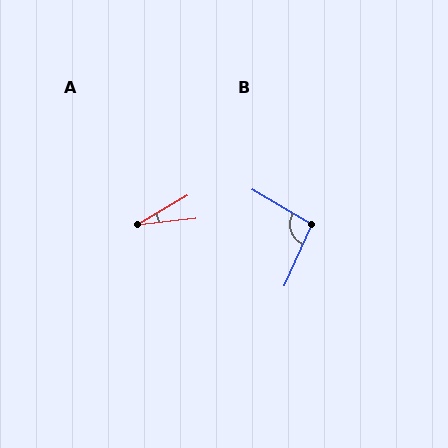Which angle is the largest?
B, at approximately 97 degrees.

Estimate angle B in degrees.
Approximately 97 degrees.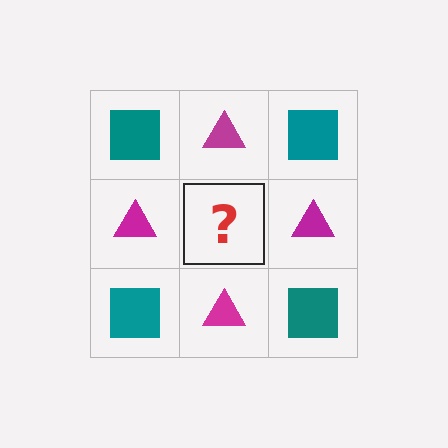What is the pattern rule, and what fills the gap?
The rule is that it alternates teal square and magenta triangle in a checkerboard pattern. The gap should be filled with a teal square.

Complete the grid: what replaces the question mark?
The question mark should be replaced with a teal square.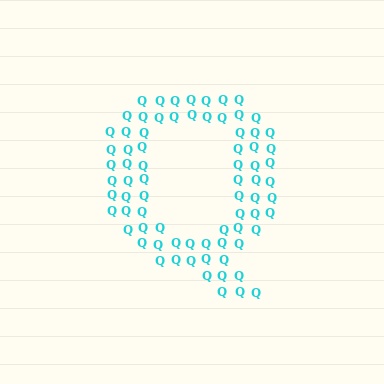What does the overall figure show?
The overall figure shows the letter Q.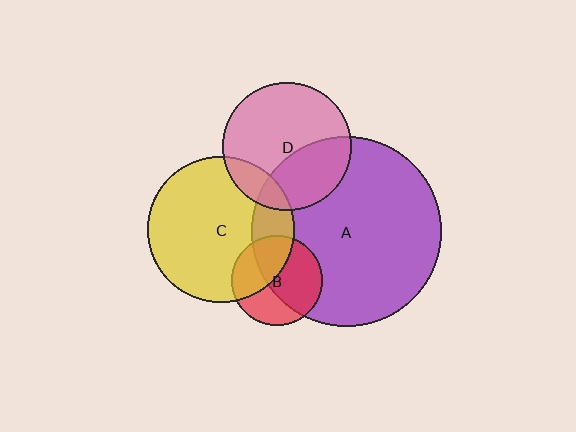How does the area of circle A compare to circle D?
Approximately 2.2 times.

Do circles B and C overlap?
Yes.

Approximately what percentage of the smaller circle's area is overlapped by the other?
Approximately 40%.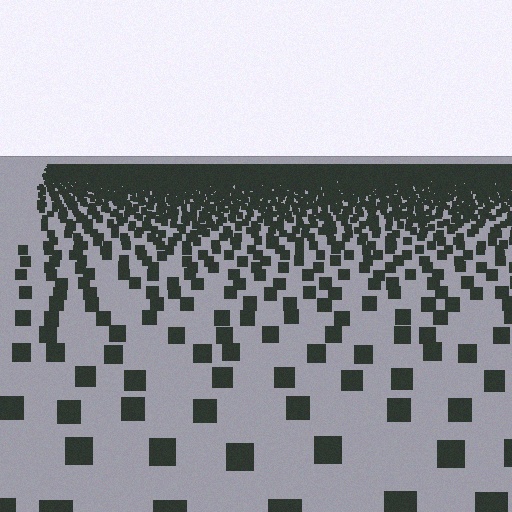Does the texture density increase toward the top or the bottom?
Density increases toward the top.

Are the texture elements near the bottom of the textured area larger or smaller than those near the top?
Larger. Near the bottom, elements are closer to the viewer and appear at a bigger on-screen size.